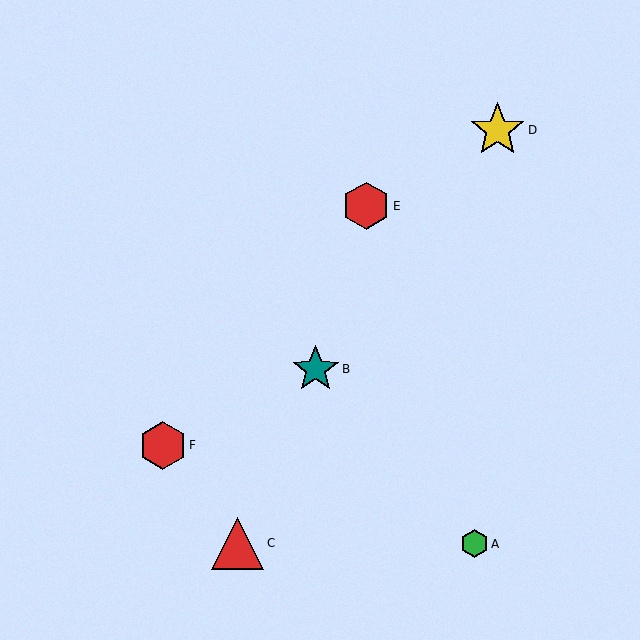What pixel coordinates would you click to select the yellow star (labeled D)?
Click at (498, 130) to select the yellow star D.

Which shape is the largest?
The yellow star (labeled D) is the largest.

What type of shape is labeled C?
Shape C is a red triangle.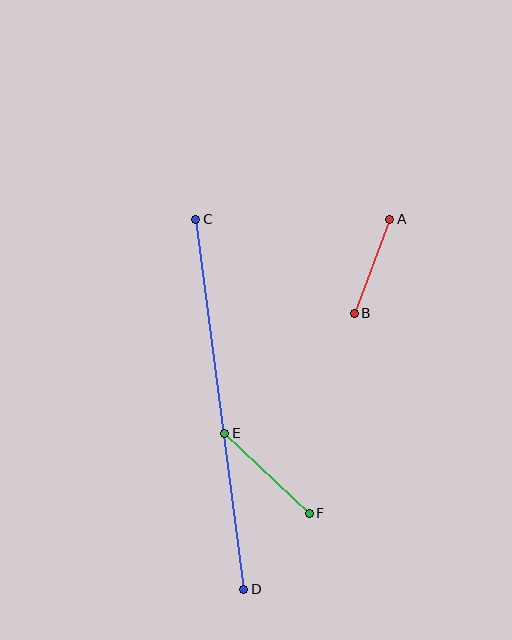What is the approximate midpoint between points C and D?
The midpoint is at approximately (220, 404) pixels.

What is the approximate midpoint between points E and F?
The midpoint is at approximately (267, 473) pixels.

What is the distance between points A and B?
The distance is approximately 101 pixels.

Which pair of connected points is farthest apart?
Points C and D are farthest apart.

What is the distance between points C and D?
The distance is approximately 373 pixels.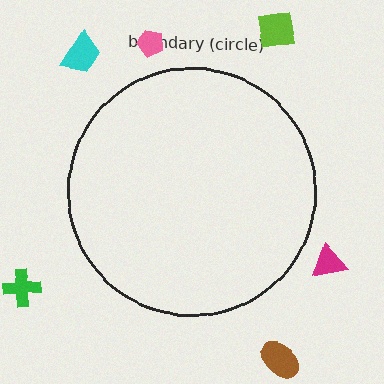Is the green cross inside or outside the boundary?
Outside.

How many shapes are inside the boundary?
0 inside, 6 outside.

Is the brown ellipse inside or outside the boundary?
Outside.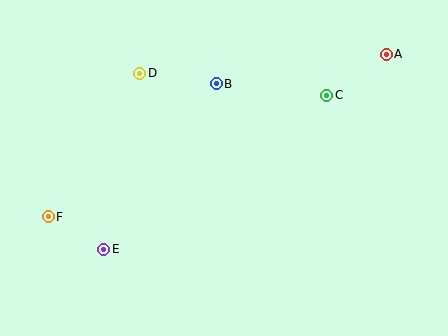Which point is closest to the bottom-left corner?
Point F is closest to the bottom-left corner.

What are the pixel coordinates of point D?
Point D is at (140, 73).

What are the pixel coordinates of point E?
Point E is at (104, 249).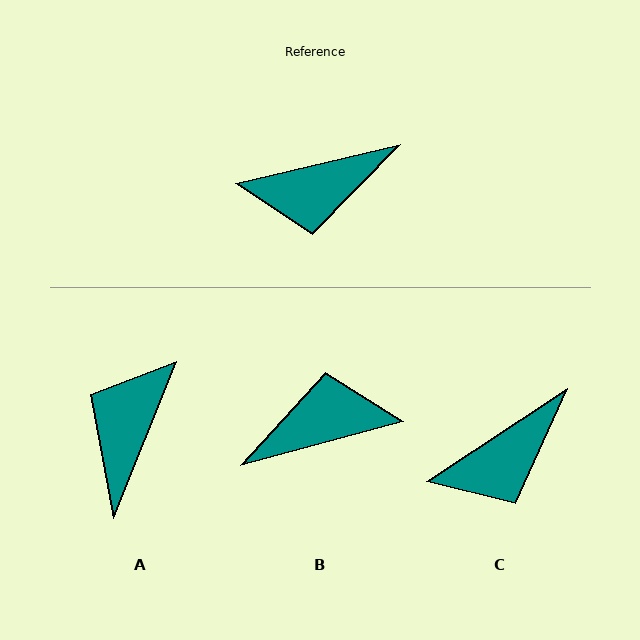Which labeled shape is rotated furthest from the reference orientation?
B, about 178 degrees away.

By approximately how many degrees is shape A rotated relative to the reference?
Approximately 125 degrees clockwise.